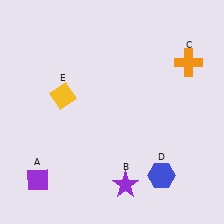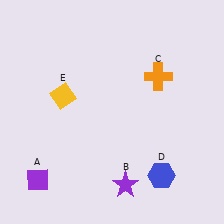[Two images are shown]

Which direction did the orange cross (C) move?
The orange cross (C) moved left.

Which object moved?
The orange cross (C) moved left.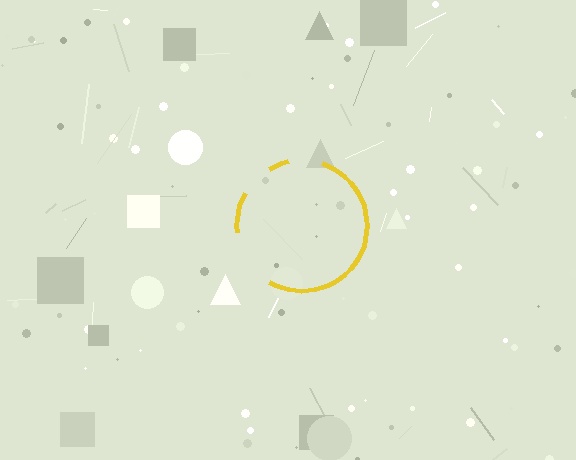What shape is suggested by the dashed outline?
The dashed outline suggests a circle.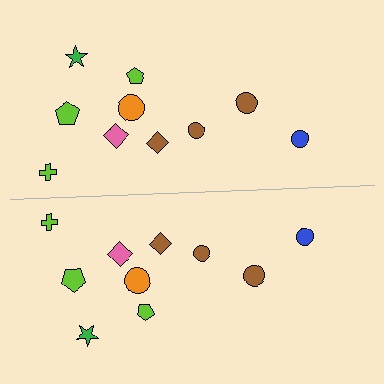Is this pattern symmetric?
Yes, this pattern has bilateral (reflection) symmetry.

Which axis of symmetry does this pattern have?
The pattern has a horizontal axis of symmetry running through the center of the image.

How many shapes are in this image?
There are 20 shapes in this image.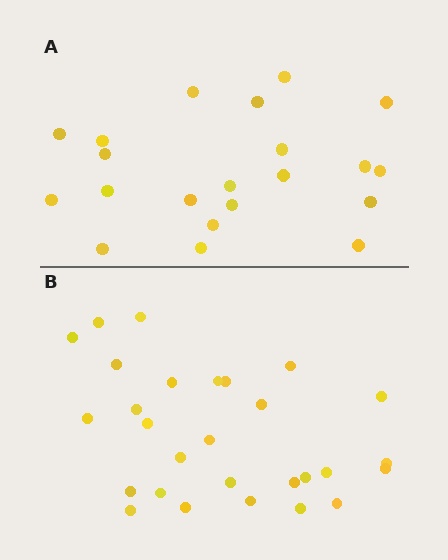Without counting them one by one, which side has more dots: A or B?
Region B (the bottom region) has more dots.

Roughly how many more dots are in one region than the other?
Region B has roughly 8 or so more dots than region A.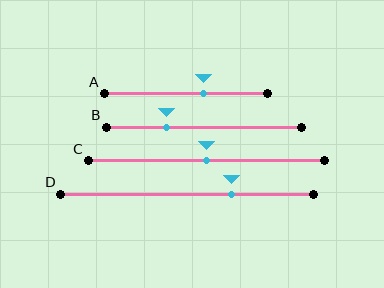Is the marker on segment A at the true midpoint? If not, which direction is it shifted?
No, the marker on segment A is shifted to the right by about 11% of the segment length.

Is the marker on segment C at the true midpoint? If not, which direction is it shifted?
Yes, the marker on segment C is at the true midpoint.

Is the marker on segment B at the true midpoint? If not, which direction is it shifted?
No, the marker on segment B is shifted to the left by about 19% of the segment length.